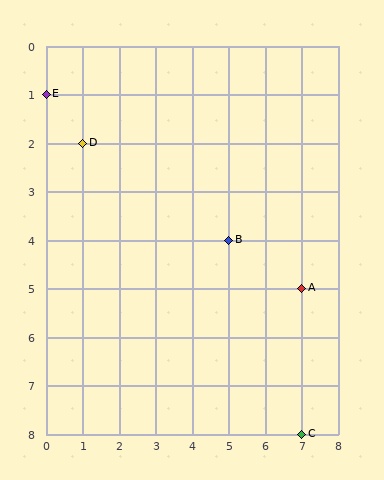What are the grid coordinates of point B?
Point B is at grid coordinates (5, 4).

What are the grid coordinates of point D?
Point D is at grid coordinates (1, 2).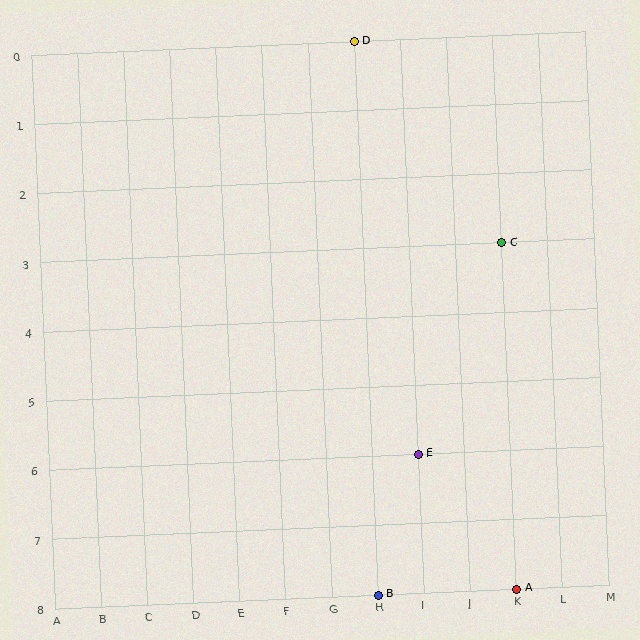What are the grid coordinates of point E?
Point E is at grid coordinates (I, 6).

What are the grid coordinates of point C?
Point C is at grid coordinates (K, 3).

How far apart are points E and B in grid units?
Points E and B are 1 column and 2 rows apart (about 2.2 grid units diagonally).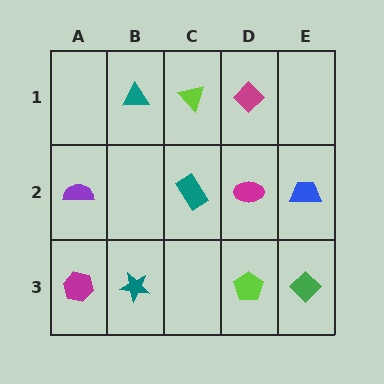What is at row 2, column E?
A blue trapezoid.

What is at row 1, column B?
A teal triangle.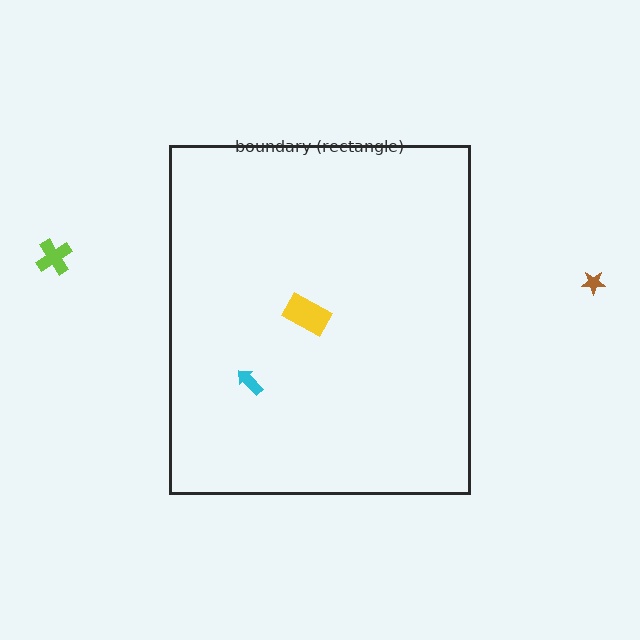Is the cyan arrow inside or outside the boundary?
Inside.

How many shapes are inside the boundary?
2 inside, 2 outside.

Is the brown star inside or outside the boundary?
Outside.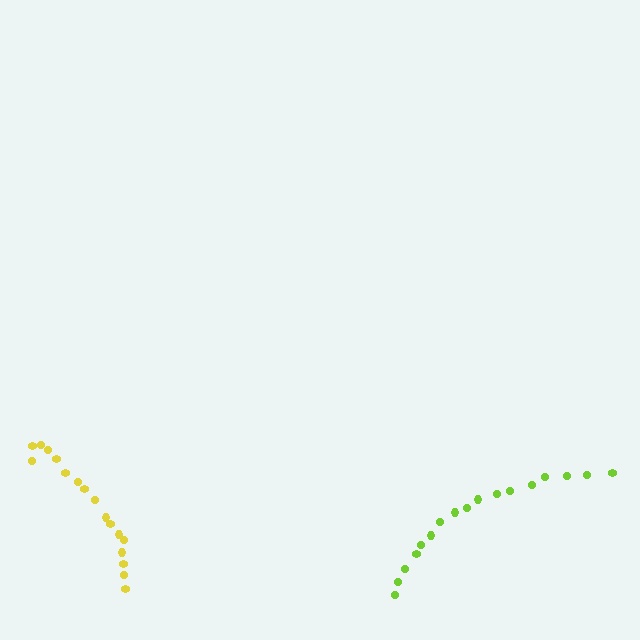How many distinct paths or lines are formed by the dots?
There are 2 distinct paths.